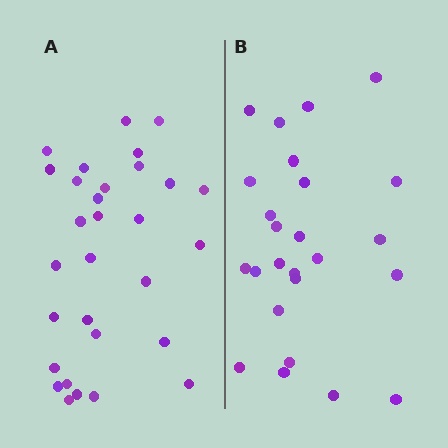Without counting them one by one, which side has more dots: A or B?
Region A (the left region) has more dots.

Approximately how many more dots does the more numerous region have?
Region A has about 5 more dots than region B.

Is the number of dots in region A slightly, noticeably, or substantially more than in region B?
Region A has only slightly more — the two regions are fairly close. The ratio is roughly 1.2 to 1.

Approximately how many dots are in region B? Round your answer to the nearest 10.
About 20 dots. (The exact count is 25, which rounds to 20.)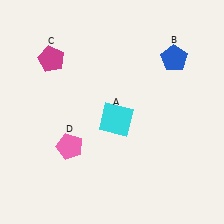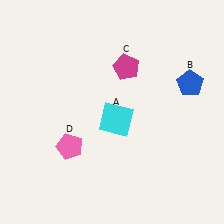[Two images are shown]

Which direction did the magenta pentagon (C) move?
The magenta pentagon (C) moved right.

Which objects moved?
The objects that moved are: the blue pentagon (B), the magenta pentagon (C).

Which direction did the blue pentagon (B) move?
The blue pentagon (B) moved down.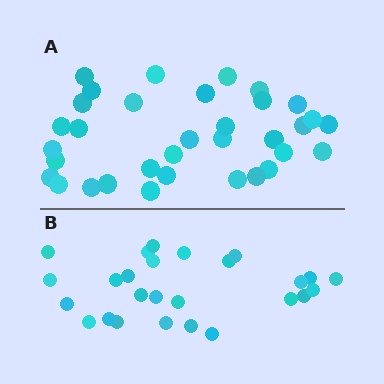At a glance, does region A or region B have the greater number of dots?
Region A (the top region) has more dots.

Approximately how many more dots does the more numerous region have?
Region A has roughly 8 or so more dots than region B.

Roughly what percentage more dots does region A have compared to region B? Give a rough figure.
About 30% more.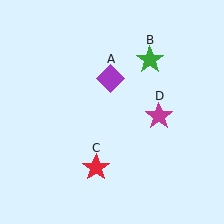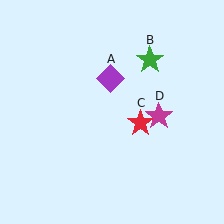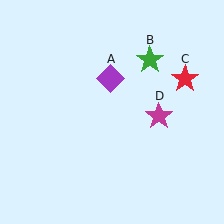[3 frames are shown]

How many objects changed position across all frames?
1 object changed position: red star (object C).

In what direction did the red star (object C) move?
The red star (object C) moved up and to the right.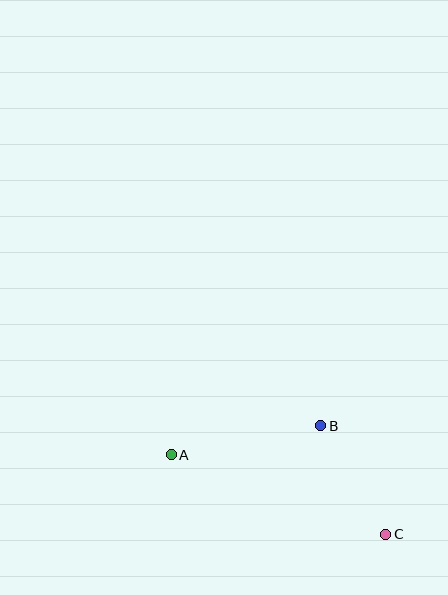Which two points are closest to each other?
Points B and C are closest to each other.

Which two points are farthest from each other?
Points A and C are farthest from each other.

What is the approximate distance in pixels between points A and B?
The distance between A and B is approximately 152 pixels.